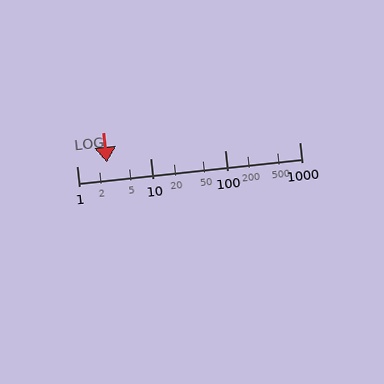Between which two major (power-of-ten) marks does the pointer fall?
The pointer is between 1 and 10.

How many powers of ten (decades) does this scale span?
The scale spans 3 decades, from 1 to 1000.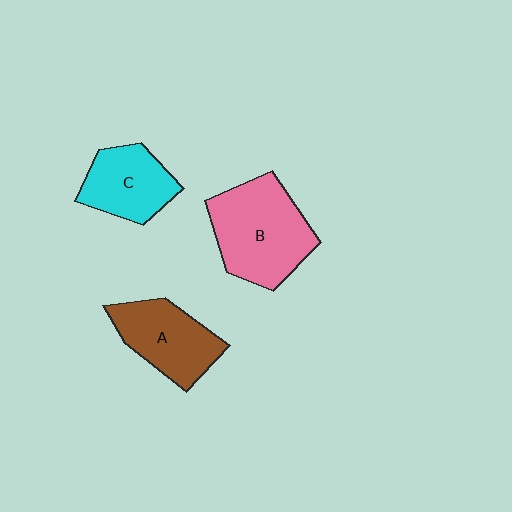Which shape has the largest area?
Shape B (pink).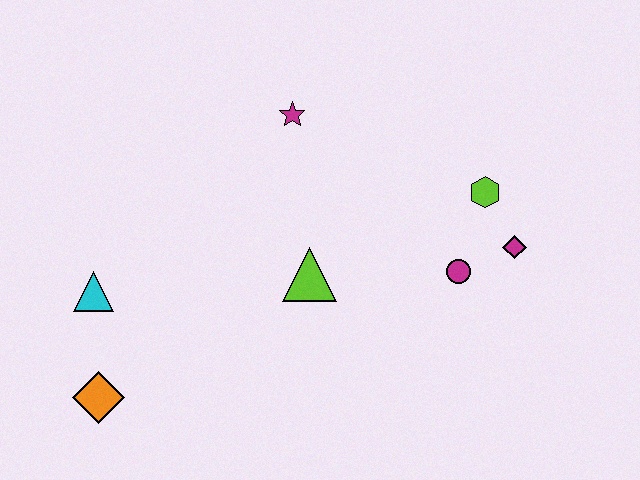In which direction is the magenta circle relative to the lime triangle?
The magenta circle is to the right of the lime triangle.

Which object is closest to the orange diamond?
The cyan triangle is closest to the orange diamond.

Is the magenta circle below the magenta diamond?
Yes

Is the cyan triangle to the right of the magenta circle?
No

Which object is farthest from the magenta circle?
The orange diamond is farthest from the magenta circle.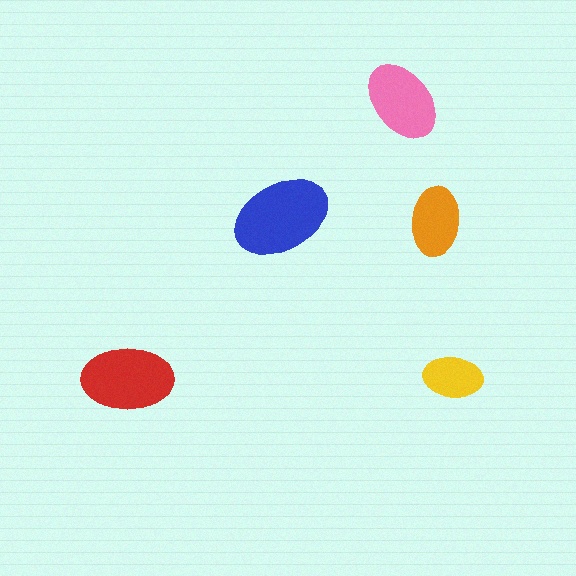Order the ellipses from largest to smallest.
the blue one, the red one, the pink one, the orange one, the yellow one.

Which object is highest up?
The pink ellipse is topmost.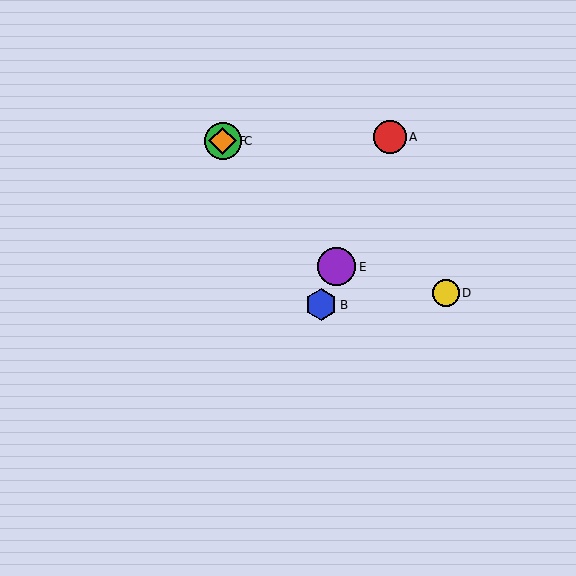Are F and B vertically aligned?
No, F is at x≈223 and B is at x≈321.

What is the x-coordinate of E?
Object E is at x≈337.